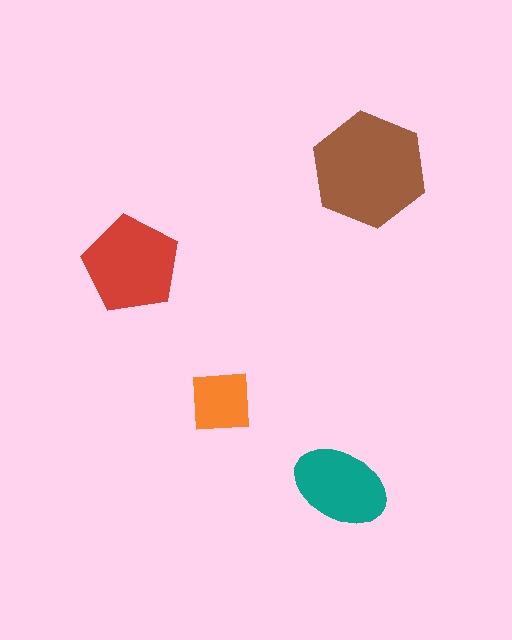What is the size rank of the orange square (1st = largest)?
4th.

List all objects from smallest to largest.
The orange square, the teal ellipse, the red pentagon, the brown hexagon.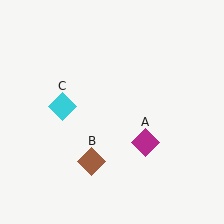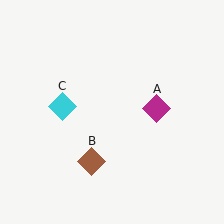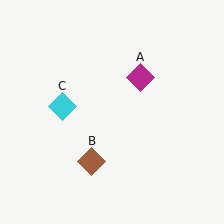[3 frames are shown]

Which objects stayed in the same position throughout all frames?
Brown diamond (object B) and cyan diamond (object C) remained stationary.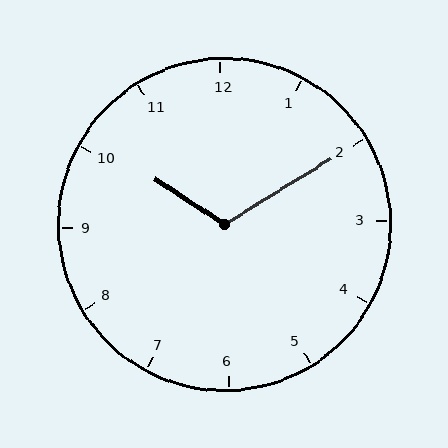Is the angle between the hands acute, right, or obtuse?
It is obtuse.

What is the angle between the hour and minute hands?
Approximately 115 degrees.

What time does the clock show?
10:10.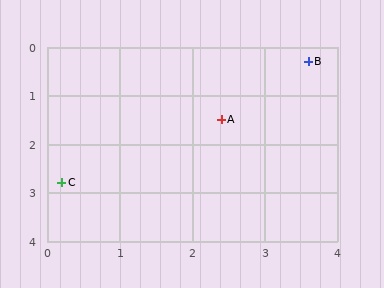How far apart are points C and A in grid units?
Points C and A are about 2.6 grid units apart.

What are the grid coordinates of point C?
Point C is at approximately (0.2, 2.8).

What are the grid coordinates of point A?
Point A is at approximately (2.4, 1.5).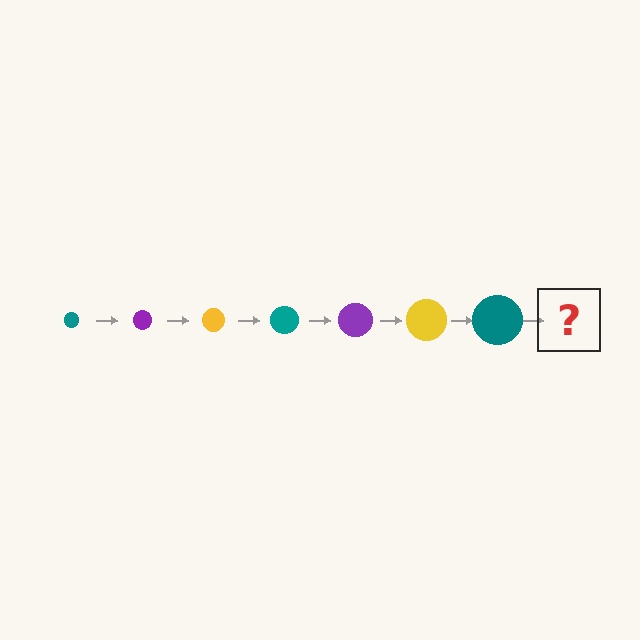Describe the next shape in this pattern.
It should be a purple circle, larger than the previous one.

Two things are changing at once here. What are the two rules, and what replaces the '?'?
The two rules are that the circle grows larger each step and the color cycles through teal, purple, and yellow. The '?' should be a purple circle, larger than the previous one.